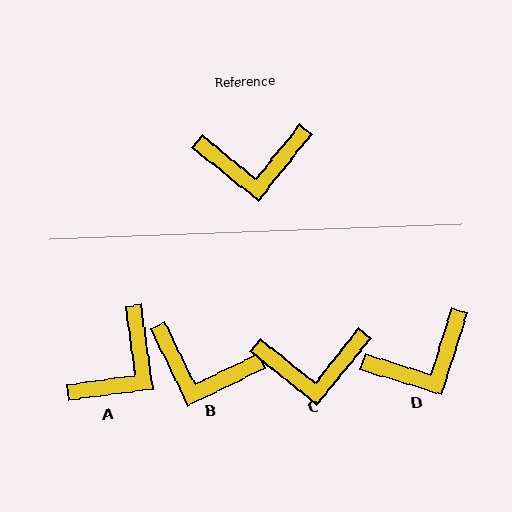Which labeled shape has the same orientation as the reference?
C.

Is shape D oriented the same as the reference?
No, it is off by about 21 degrees.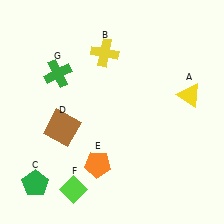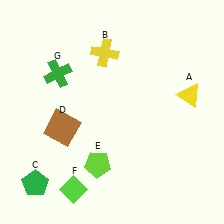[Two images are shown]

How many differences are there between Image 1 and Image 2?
There is 1 difference between the two images.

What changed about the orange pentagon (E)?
In Image 1, E is orange. In Image 2, it changed to lime.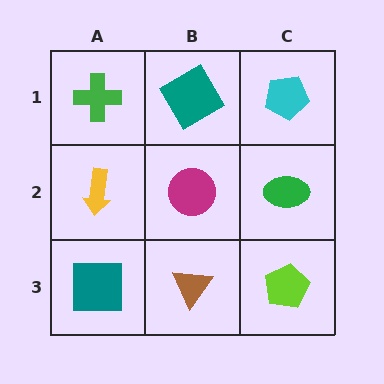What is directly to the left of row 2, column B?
A yellow arrow.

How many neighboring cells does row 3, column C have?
2.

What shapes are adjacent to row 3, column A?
A yellow arrow (row 2, column A), a brown triangle (row 3, column B).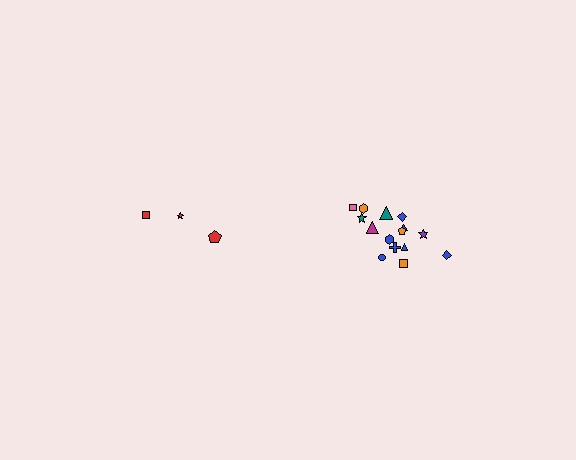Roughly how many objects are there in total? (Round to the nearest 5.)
Roughly 20 objects in total.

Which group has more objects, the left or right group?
The right group.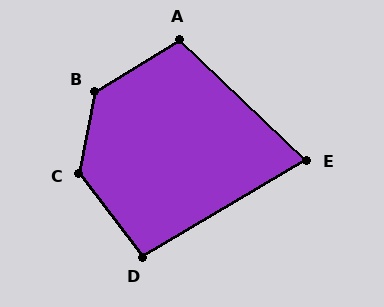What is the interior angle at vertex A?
Approximately 104 degrees (obtuse).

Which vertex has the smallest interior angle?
E, at approximately 74 degrees.